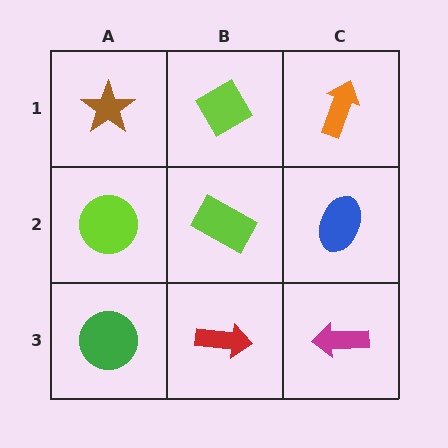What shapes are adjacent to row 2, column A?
A brown star (row 1, column A), a green circle (row 3, column A), a lime rectangle (row 2, column B).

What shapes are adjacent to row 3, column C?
A blue ellipse (row 2, column C), a red arrow (row 3, column B).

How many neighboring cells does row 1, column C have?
2.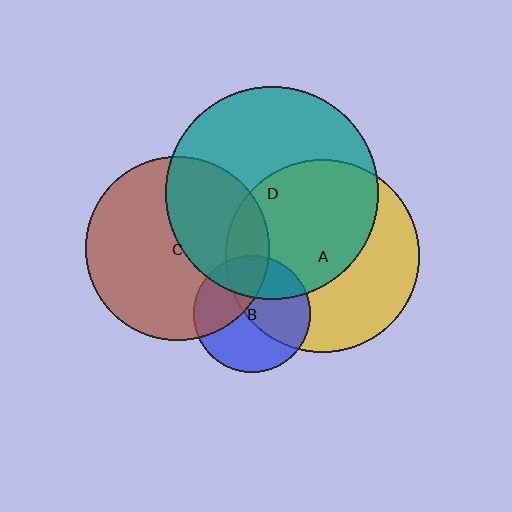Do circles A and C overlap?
Yes.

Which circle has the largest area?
Circle D (teal).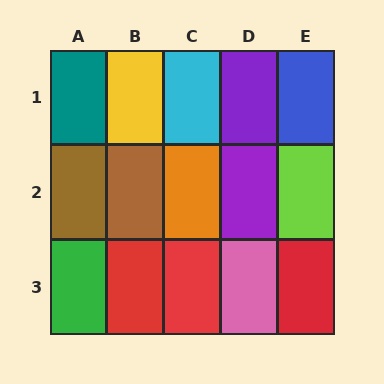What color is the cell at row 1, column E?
Blue.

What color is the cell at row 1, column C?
Cyan.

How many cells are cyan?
1 cell is cyan.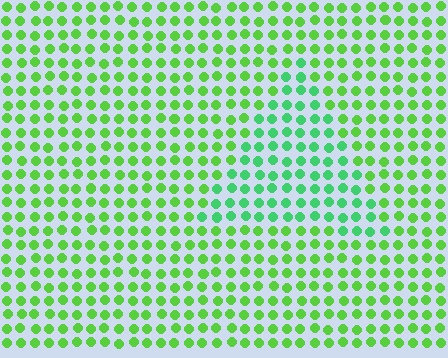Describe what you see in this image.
The image is filled with small lime elements in a uniform arrangement. A triangle-shaped region is visible where the elements are tinted to a slightly different hue, forming a subtle color boundary.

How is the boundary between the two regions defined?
The boundary is defined purely by a slight shift in hue (about 31 degrees). Spacing, size, and orientation are identical on both sides.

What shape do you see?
I see a triangle.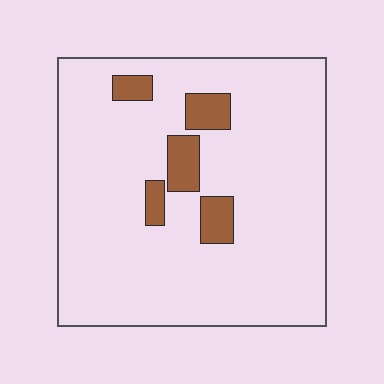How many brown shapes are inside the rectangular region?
5.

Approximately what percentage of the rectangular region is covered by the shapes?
Approximately 10%.